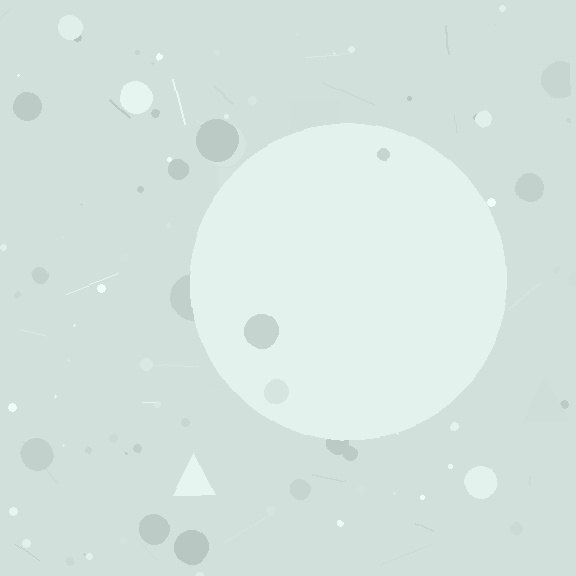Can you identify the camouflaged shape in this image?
The camouflaged shape is a circle.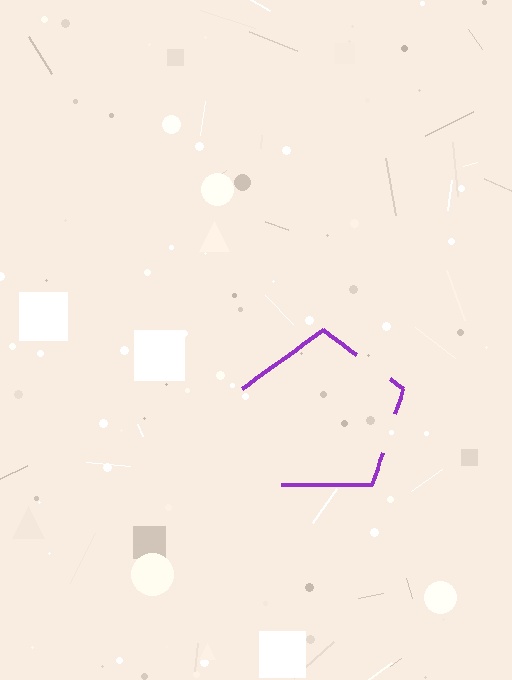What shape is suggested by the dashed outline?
The dashed outline suggests a pentagon.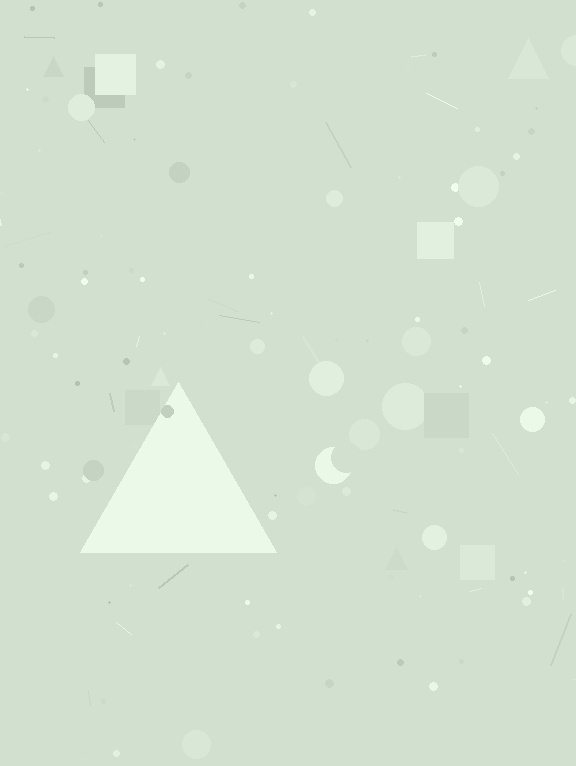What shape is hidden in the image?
A triangle is hidden in the image.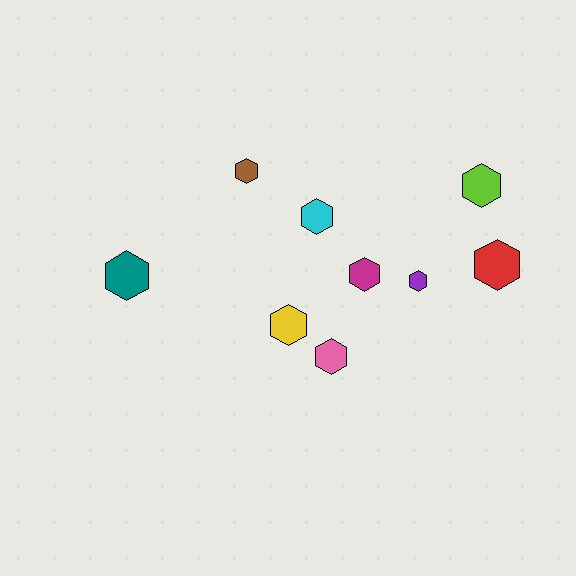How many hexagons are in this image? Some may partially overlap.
There are 9 hexagons.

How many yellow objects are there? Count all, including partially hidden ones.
There is 1 yellow object.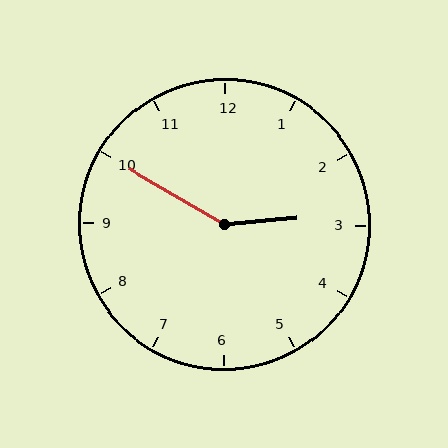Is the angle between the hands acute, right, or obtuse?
It is obtuse.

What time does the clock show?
2:50.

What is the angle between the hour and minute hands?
Approximately 145 degrees.